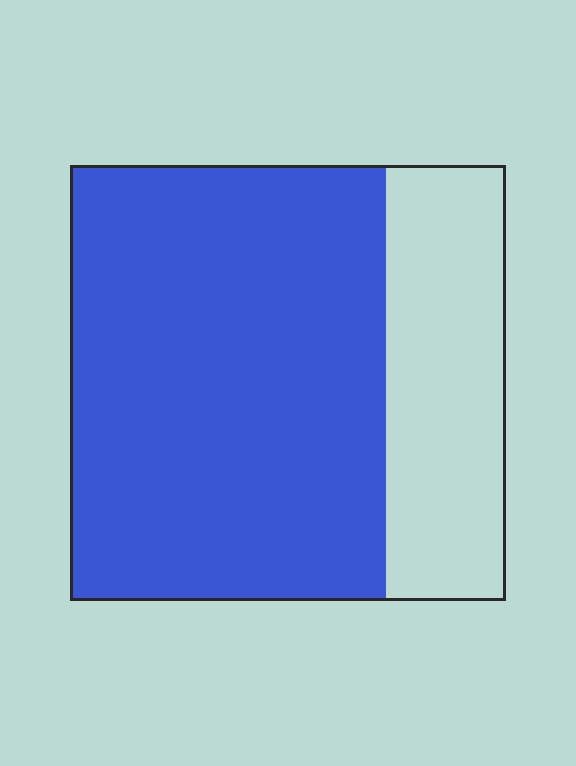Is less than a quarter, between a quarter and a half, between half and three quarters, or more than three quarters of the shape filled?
Between half and three quarters.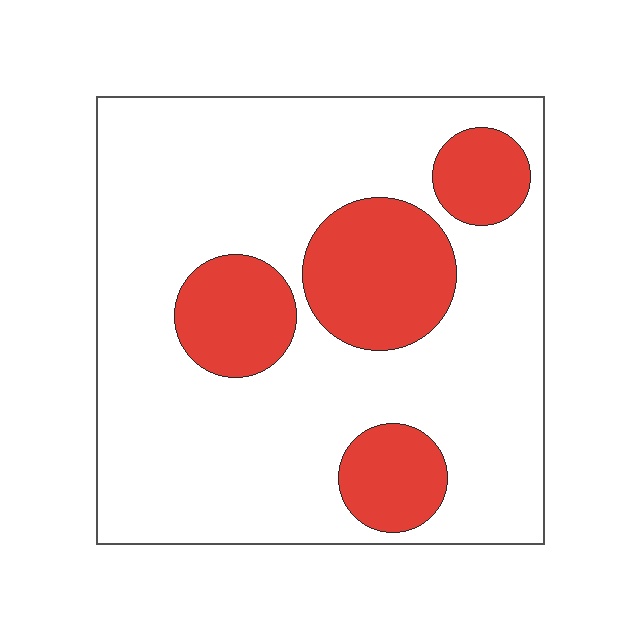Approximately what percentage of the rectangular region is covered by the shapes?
Approximately 25%.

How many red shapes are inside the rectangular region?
4.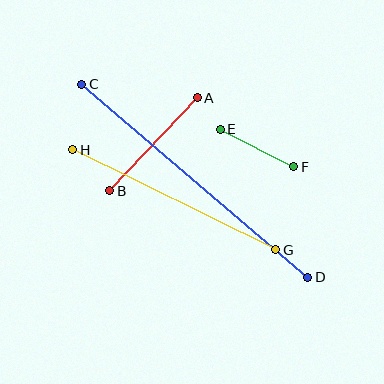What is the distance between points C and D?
The distance is approximately 297 pixels.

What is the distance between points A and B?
The distance is approximately 128 pixels.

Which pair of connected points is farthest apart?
Points C and D are farthest apart.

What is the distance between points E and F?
The distance is approximately 82 pixels.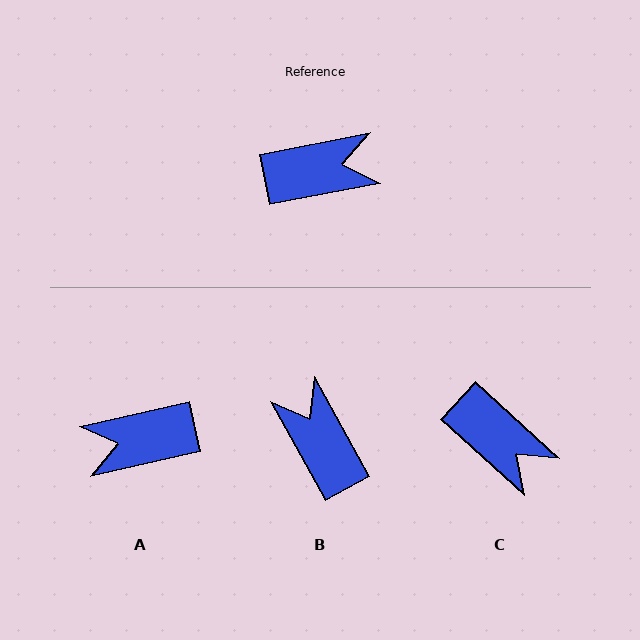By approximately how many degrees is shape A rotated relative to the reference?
Approximately 178 degrees clockwise.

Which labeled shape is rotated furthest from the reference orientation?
A, about 178 degrees away.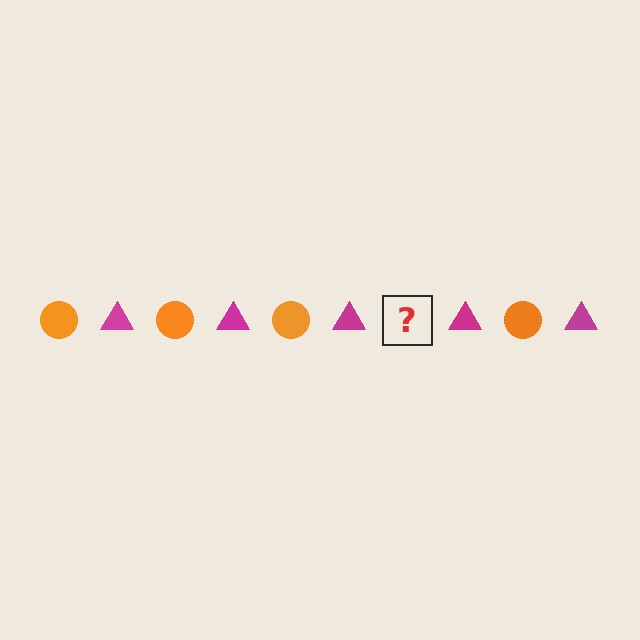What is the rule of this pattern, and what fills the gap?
The rule is that the pattern alternates between orange circle and magenta triangle. The gap should be filled with an orange circle.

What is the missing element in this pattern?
The missing element is an orange circle.